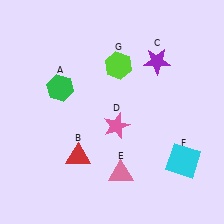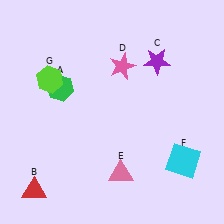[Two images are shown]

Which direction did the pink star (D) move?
The pink star (D) moved up.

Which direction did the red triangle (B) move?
The red triangle (B) moved left.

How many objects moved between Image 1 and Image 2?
3 objects moved between the two images.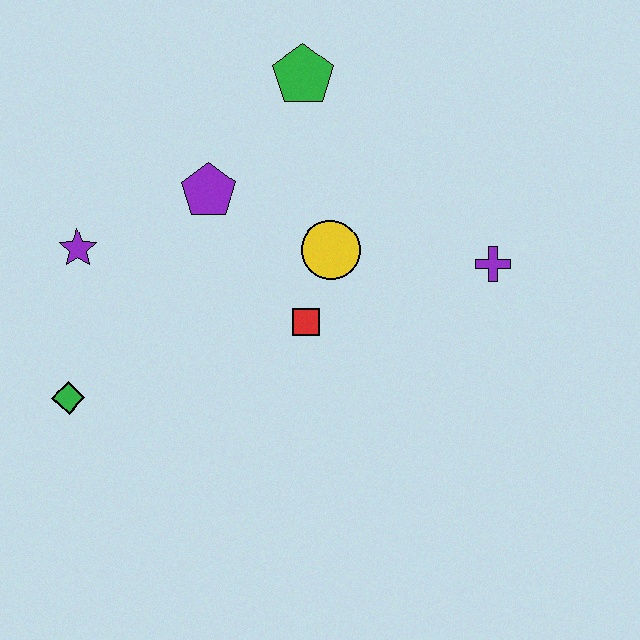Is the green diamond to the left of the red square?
Yes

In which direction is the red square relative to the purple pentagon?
The red square is below the purple pentagon.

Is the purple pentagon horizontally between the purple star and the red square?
Yes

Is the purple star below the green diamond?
No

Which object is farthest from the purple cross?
The green diamond is farthest from the purple cross.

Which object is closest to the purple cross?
The yellow circle is closest to the purple cross.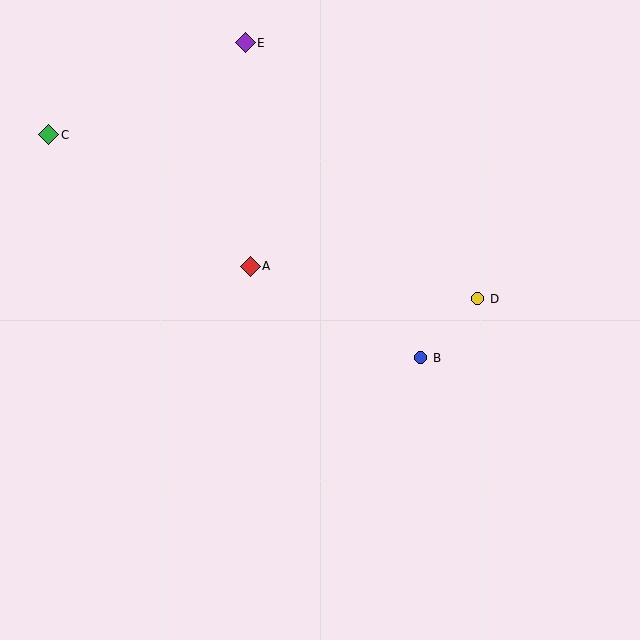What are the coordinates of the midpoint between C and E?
The midpoint between C and E is at (147, 89).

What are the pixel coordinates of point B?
Point B is at (421, 358).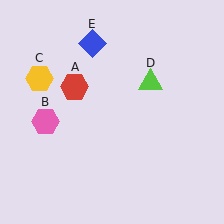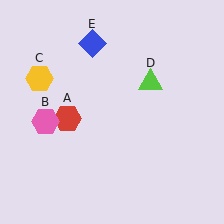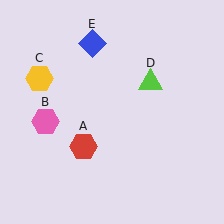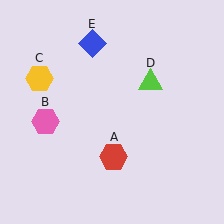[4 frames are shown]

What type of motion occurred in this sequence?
The red hexagon (object A) rotated counterclockwise around the center of the scene.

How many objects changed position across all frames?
1 object changed position: red hexagon (object A).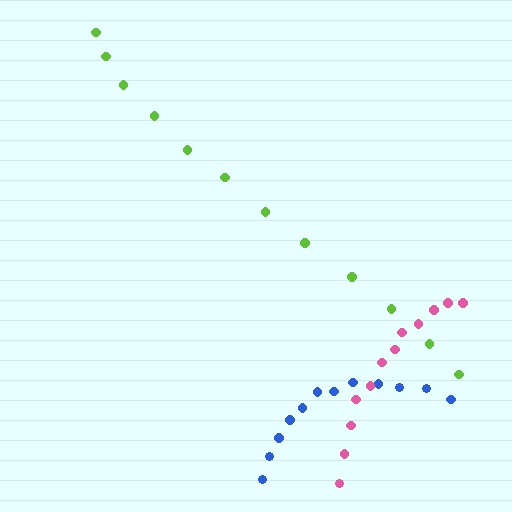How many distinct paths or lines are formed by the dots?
There are 3 distinct paths.